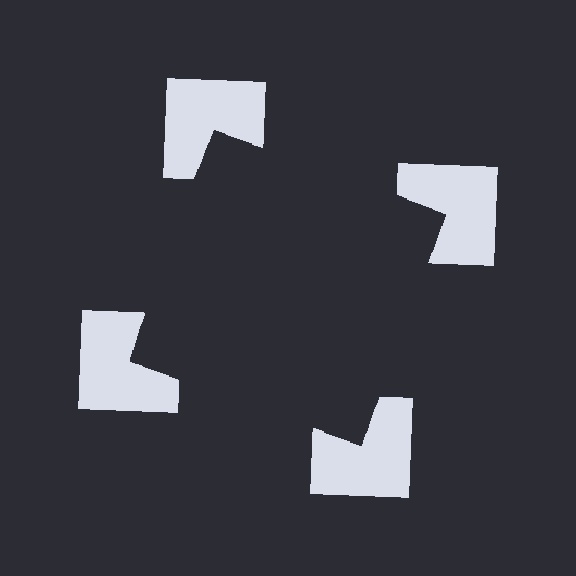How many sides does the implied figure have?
4 sides.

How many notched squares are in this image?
There are 4 — one at each vertex of the illusory square.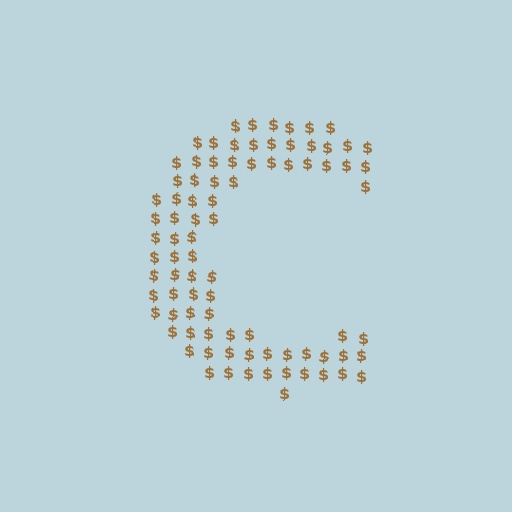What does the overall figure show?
The overall figure shows the letter C.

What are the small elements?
The small elements are dollar signs.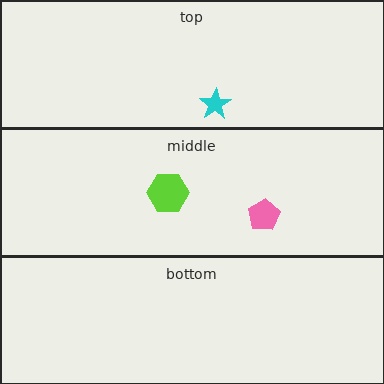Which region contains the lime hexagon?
The middle region.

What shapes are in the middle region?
The pink pentagon, the lime hexagon.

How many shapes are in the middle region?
2.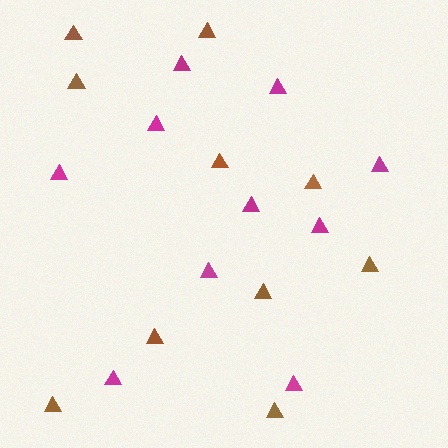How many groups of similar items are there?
There are 2 groups: one group of magenta triangles (10) and one group of brown triangles (10).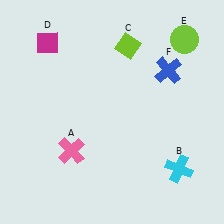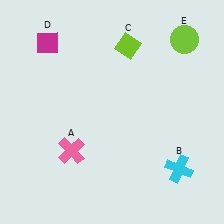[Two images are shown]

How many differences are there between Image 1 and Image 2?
There is 1 difference between the two images.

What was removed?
The blue cross (F) was removed in Image 2.